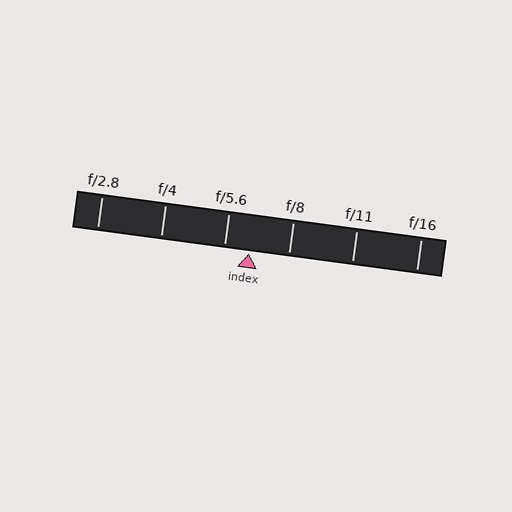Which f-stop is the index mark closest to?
The index mark is closest to f/5.6.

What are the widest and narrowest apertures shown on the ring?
The widest aperture shown is f/2.8 and the narrowest is f/16.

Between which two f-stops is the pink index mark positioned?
The index mark is between f/5.6 and f/8.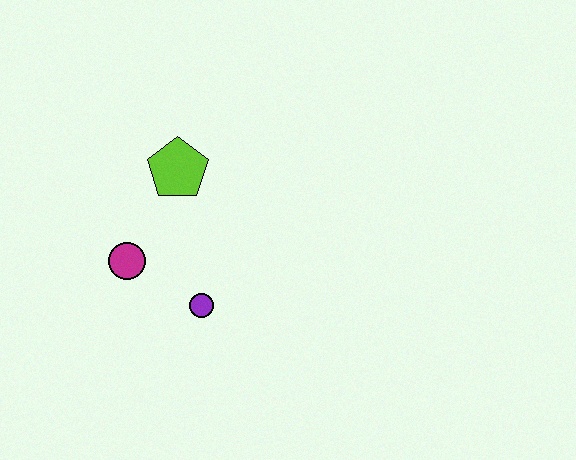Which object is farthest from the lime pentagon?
The purple circle is farthest from the lime pentagon.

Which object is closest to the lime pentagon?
The magenta circle is closest to the lime pentagon.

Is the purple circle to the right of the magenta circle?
Yes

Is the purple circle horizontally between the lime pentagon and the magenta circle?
No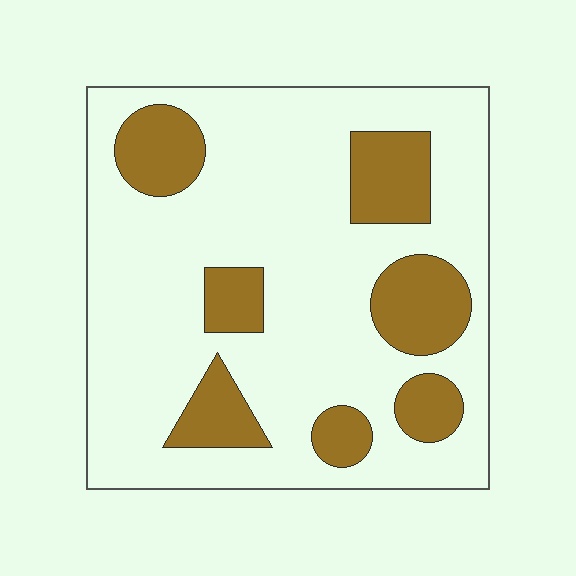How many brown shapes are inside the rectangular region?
7.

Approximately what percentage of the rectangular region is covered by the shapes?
Approximately 25%.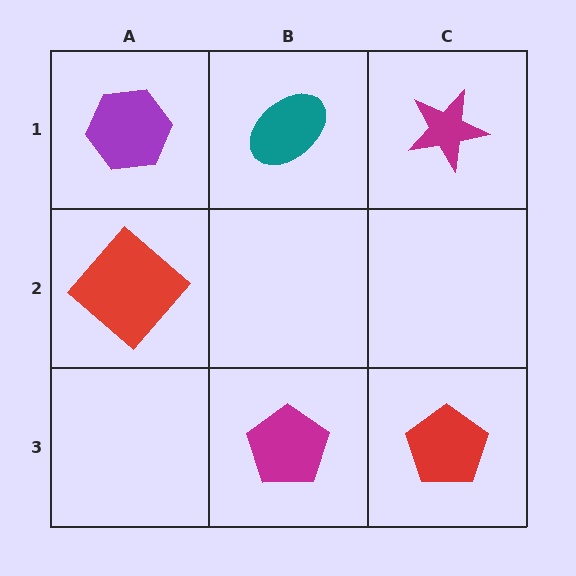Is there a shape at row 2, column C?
No, that cell is empty.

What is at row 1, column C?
A magenta star.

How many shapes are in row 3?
2 shapes.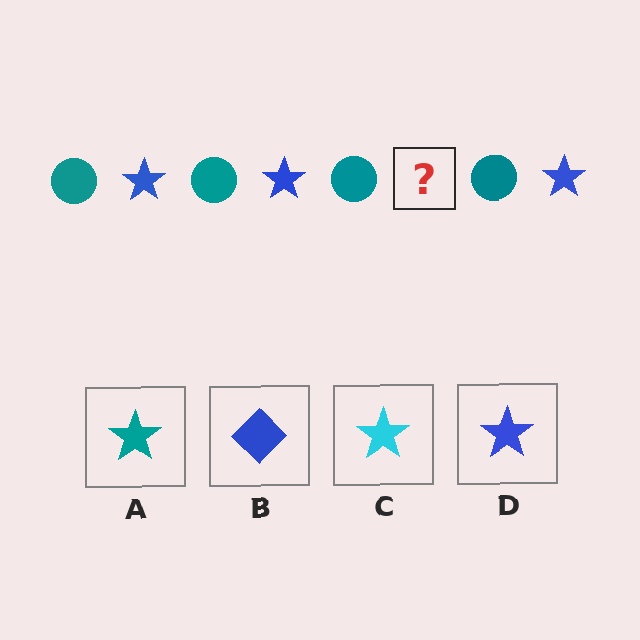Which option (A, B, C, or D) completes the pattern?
D.